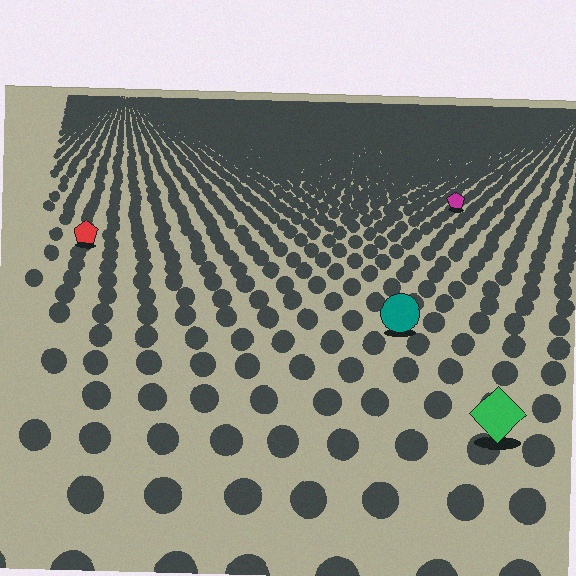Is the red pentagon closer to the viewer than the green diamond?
No. The green diamond is closer — you can tell from the texture gradient: the ground texture is coarser near it.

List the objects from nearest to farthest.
From nearest to farthest: the green diamond, the teal circle, the red pentagon, the magenta pentagon.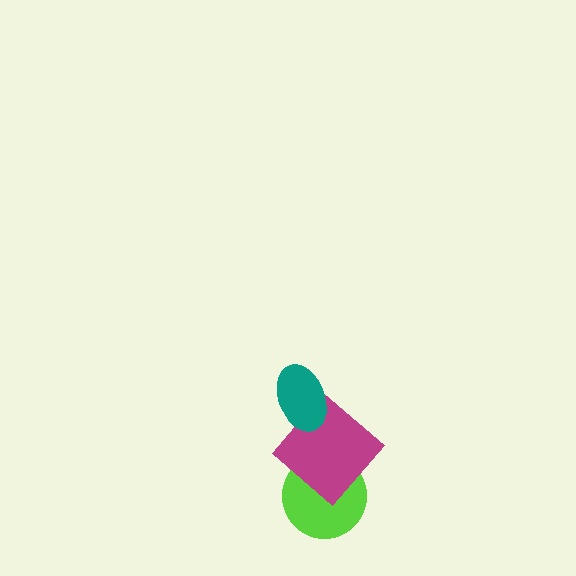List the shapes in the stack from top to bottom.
From top to bottom: the teal ellipse, the magenta diamond, the lime circle.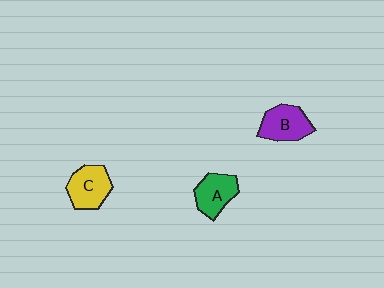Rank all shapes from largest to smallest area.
From largest to smallest: C (yellow), B (purple), A (green).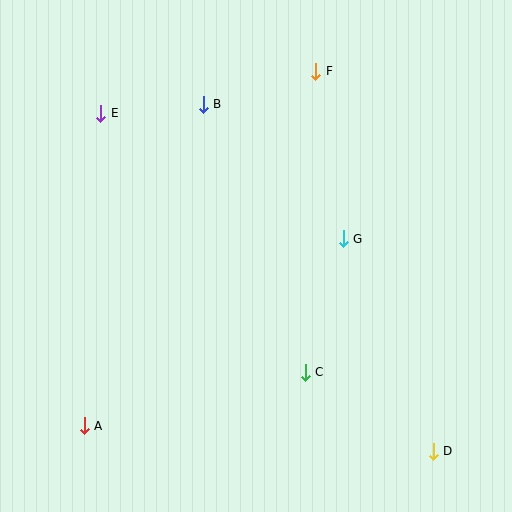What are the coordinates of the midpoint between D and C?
The midpoint between D and C is at (369, 412).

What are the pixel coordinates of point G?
Point G is at (343, 239).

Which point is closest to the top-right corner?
Point F is closest to the top-right corner.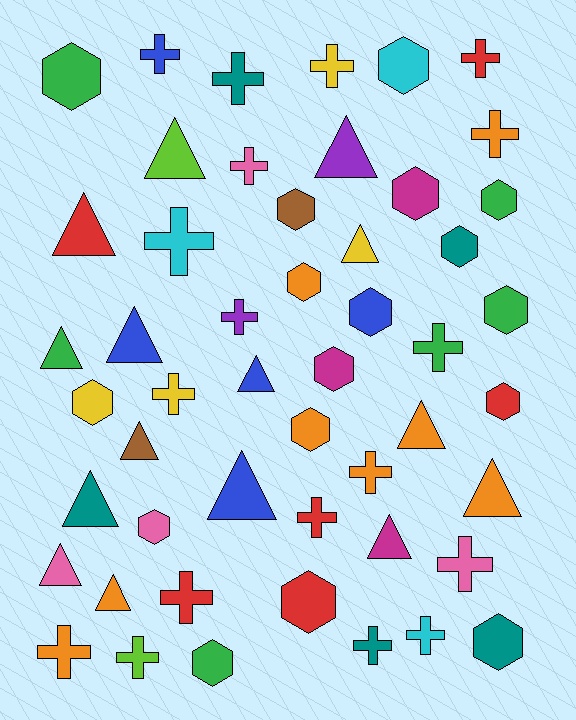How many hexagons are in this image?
There are 17 hexagons.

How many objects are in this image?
There are 50 objects.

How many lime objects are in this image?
There are 2 lime objects.